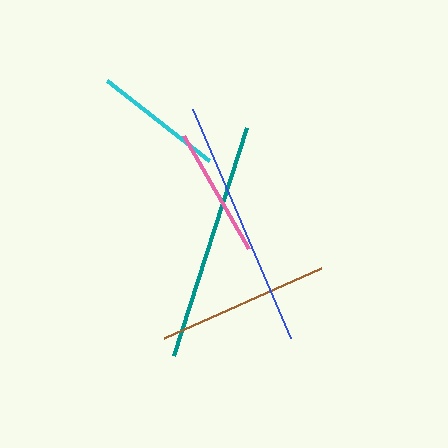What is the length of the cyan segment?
The cyan segment is approximately 130 pixels long.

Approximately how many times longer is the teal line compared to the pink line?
The teal line is approximately 1.8 times the length of the pink line.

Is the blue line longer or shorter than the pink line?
The blue line is longer than the pink line.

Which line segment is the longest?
The blue line is the longest at approximately 249 pixels.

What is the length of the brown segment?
The brown segment is approximately 172 pixels long.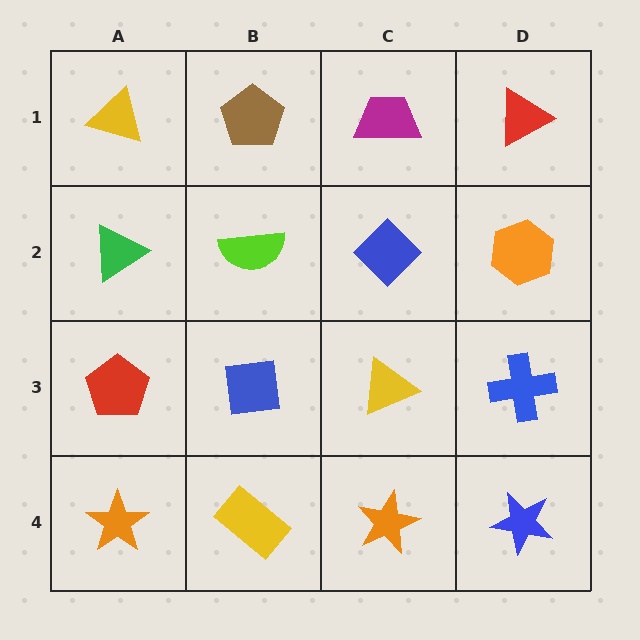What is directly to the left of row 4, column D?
An orange star.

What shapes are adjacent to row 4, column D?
A blue cross (row 3, column D), an orange star (row 4, column C).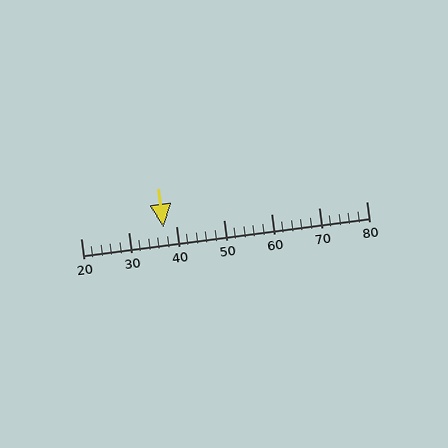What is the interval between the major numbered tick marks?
The major tick marks are spaced 10 units apart.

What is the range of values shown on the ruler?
The ruler shows values from 20 to 80.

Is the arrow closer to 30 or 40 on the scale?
The arrow is closer to 40.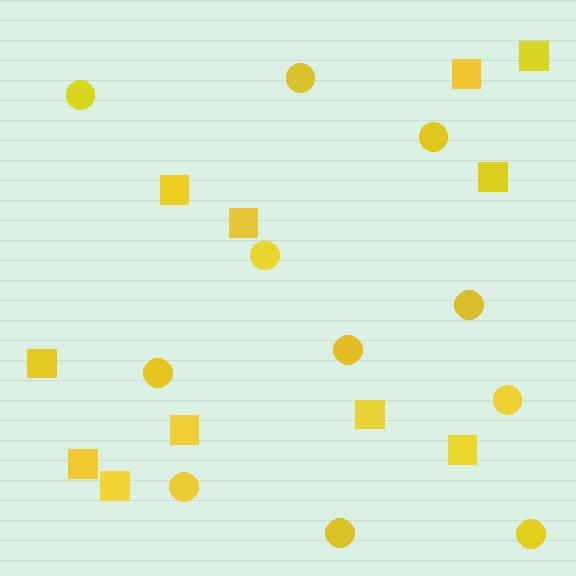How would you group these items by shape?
There are 2 groups: one group of circles (11) and one group of squares (11).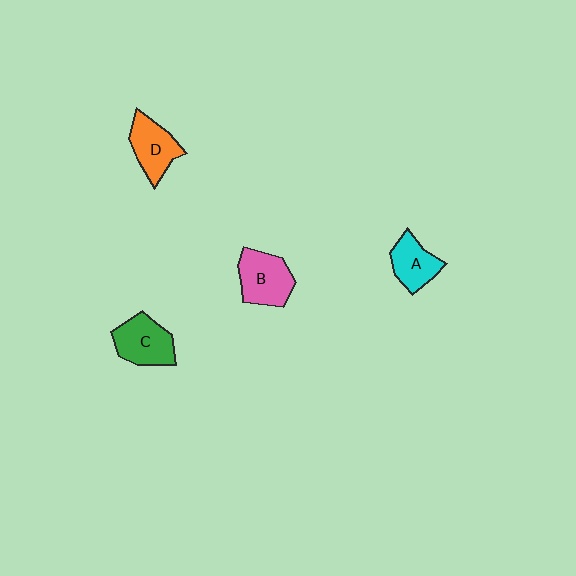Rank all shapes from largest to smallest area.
From largest to smallest: B (pink), C (green), D (orange), A (cyan).